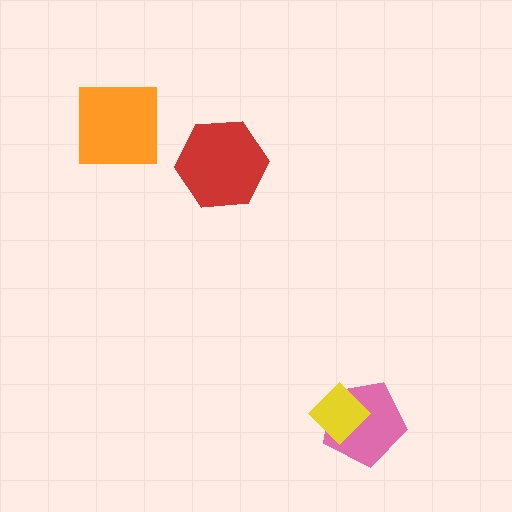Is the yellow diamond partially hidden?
No, no other shape covers it.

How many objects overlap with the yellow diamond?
1 object overlaps with the yellow diamond.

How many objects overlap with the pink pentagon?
1 object overlaps with the pink pentagon.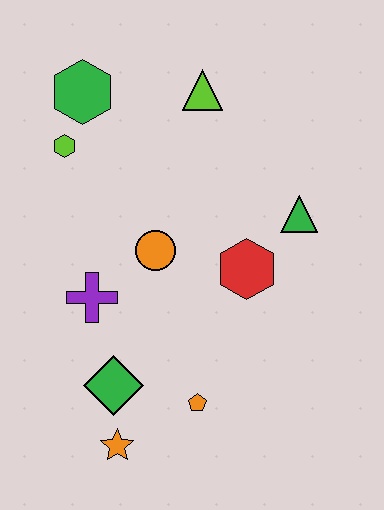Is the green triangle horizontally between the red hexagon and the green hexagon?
No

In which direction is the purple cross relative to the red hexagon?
The purple cross is to the left of the red hexagon.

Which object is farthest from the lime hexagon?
The orange star is farthest from the lime hexagon.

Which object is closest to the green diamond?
The orange star is closest to the green diamond.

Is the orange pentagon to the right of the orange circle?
Yes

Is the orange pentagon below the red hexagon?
Yes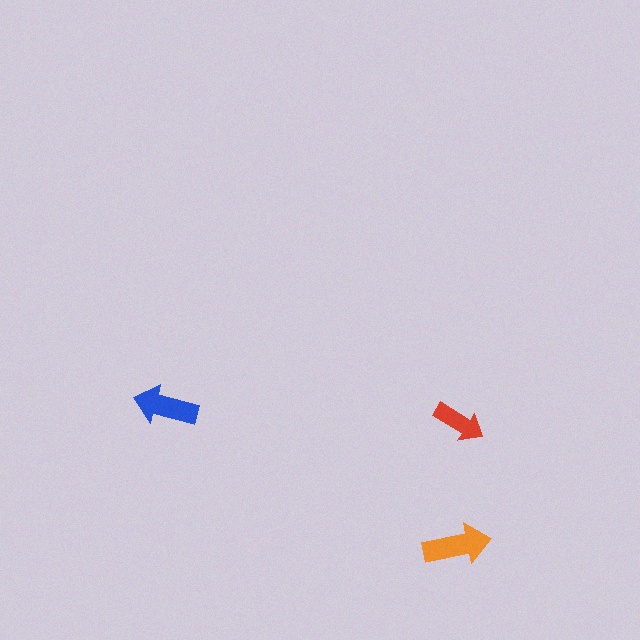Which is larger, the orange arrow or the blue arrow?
The orange one.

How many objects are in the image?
There are 3 objects in the image.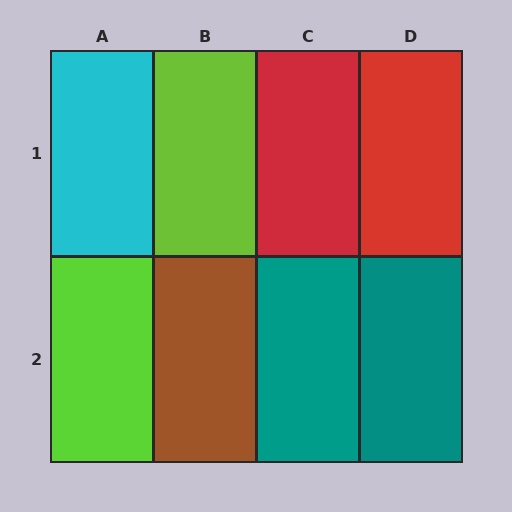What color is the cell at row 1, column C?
Red.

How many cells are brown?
1 cell is brown.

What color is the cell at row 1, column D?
Red.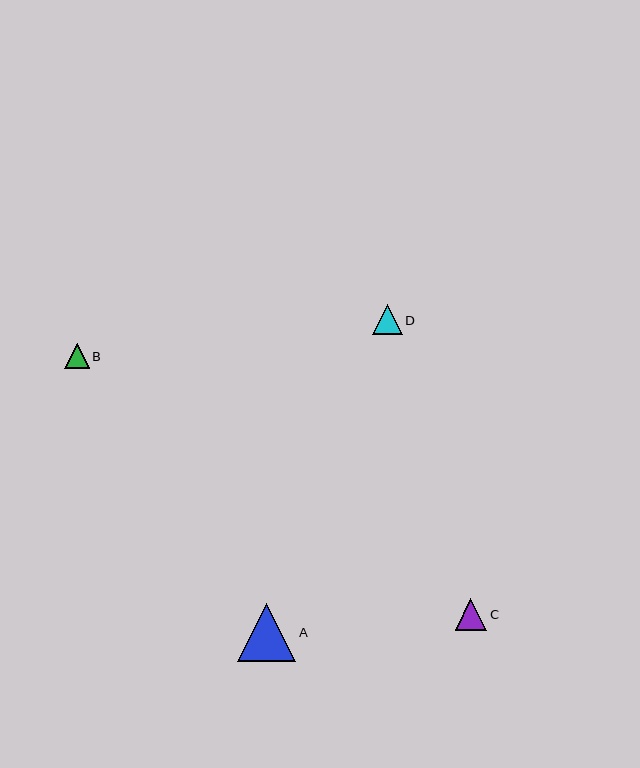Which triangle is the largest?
Triangle A is the largest with a size of approximately 59 pixels.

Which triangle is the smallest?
Triangle B is the smallest with a size of approximately 25 pixels.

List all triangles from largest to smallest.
From largest to smallest: A, C, D, B.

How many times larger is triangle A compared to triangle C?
Triangle A is approximately 1.9 times the size of triangle C.